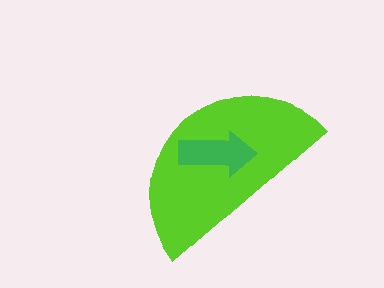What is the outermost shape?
The lime semicircle.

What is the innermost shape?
The green arrow.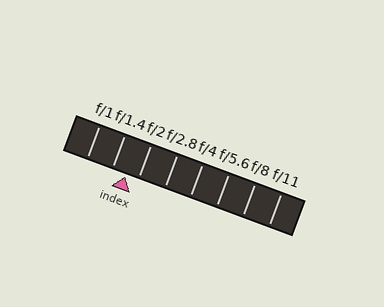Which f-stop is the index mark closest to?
The index mark is closest to f/2.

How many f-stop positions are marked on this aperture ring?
There are 8 f-stop positions marked.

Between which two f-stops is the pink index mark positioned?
The index mark is between f/1.4 and f/2.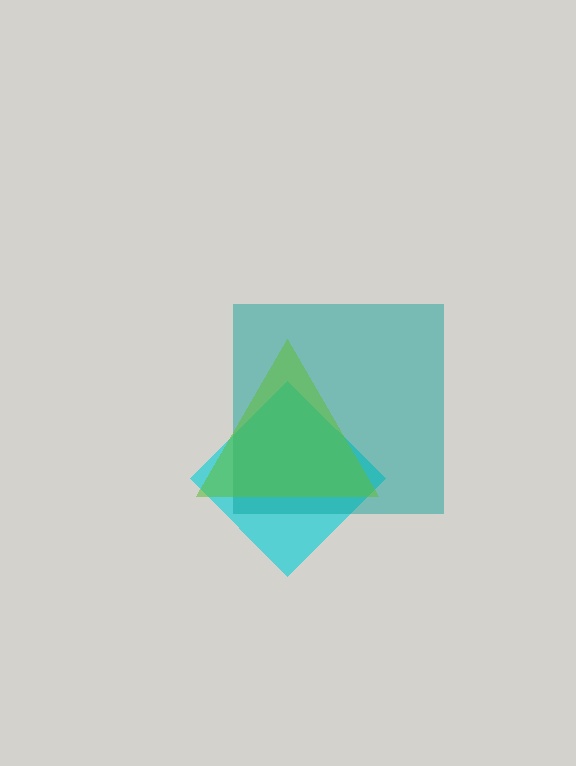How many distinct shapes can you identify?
There are 3 distinct shapes: a cyan diamond, a teal square, a lime triangle.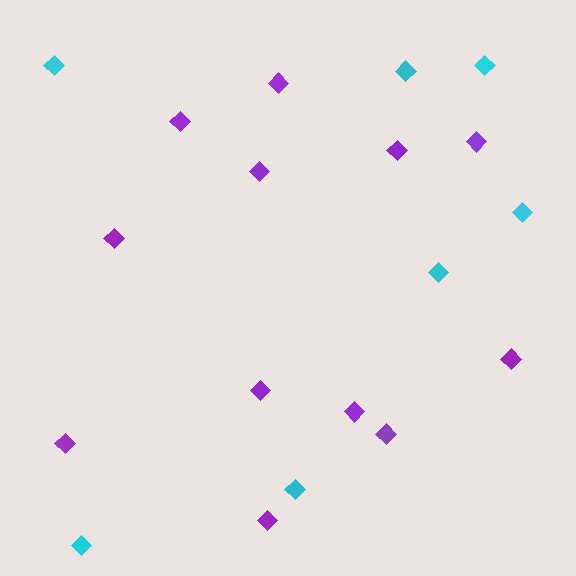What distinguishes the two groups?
There are 2 groups: one group of purple diamonds (12) and one group of cyan diamonds (7).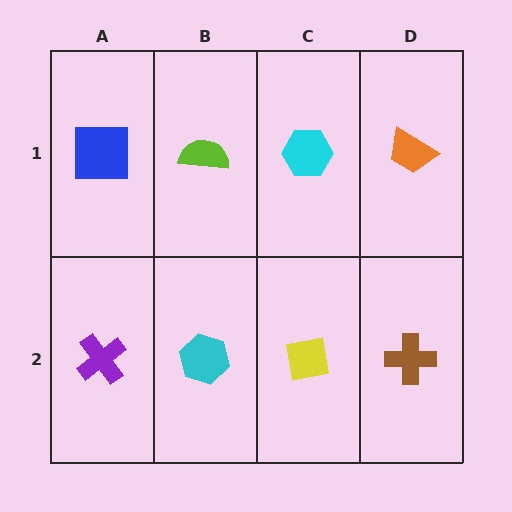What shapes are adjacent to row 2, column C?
A cyan hexagon (row 1, column C), a cyan hexagon (row 2, column B), a brown cross (row 2, column D).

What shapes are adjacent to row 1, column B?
A cyan hexagon (row 2, column B), a blue square (row 1, column A), a cyan hexagon (row 1, column C).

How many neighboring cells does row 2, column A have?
2.